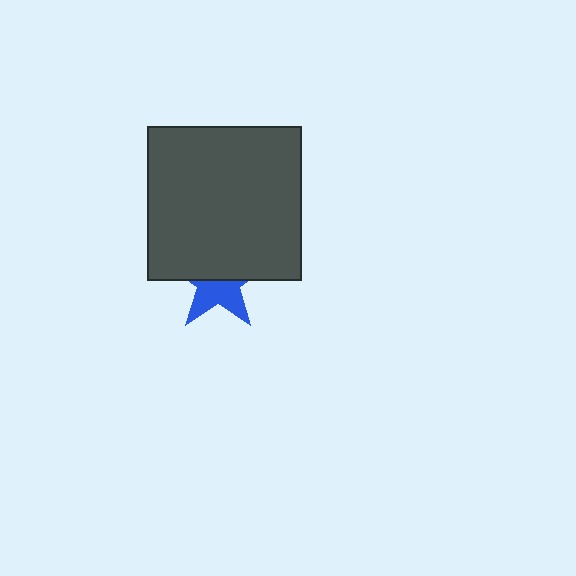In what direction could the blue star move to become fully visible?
The blue star could move down. That would shift it out from behind the dark gray square entirely.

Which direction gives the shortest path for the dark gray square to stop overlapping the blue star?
Moving up gives the shortest separation.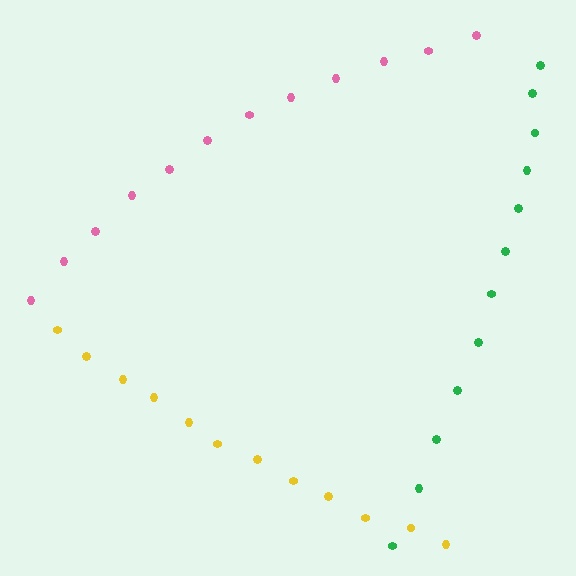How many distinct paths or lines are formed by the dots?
There are 3 distinct paths.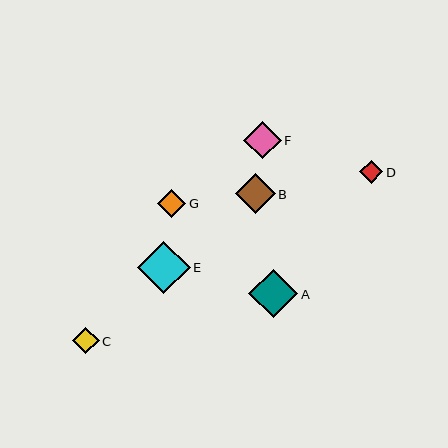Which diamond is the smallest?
Diamond D is the smallest with a size of approximately 23 pixels.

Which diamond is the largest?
Diamond E is the largest with a size of approximately 53 pixels.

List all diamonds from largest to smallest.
From largest to smallest: E, A, B, F, G, C, D.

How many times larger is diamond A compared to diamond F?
Diamond A is approximately 1.3 times the size of diamond F.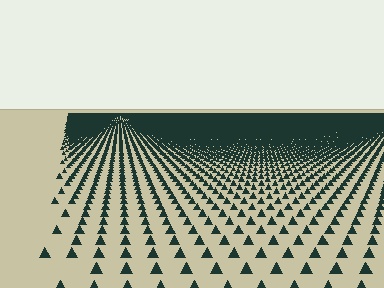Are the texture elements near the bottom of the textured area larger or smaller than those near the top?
Larger. Near the bottom, elements are closer to the viewer and appear at a bigger on-screen size.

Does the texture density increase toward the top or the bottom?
Density increases toward the top.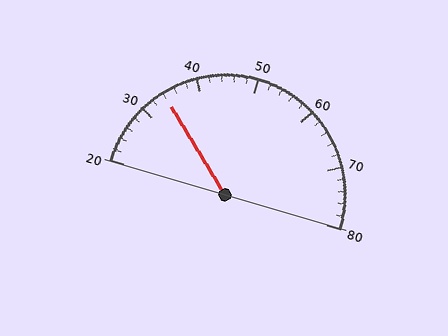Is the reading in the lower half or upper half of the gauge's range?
The reading is in the lower half of the range (20 to 80).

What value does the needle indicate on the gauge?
The needle indicates approximately 34.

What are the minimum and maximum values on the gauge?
The gauge ranges from 20 to 80.